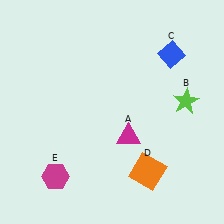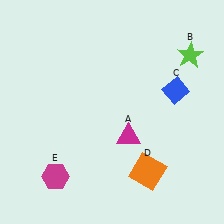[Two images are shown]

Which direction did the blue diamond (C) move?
The blue diamond (C) moved down.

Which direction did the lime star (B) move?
The lime star (B) moved up.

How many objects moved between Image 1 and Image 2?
2 objects moved between the two images.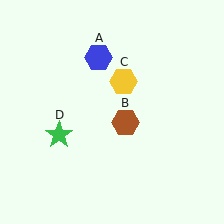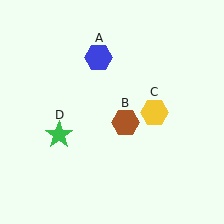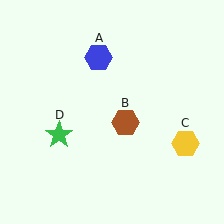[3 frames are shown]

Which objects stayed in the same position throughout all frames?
Blue hexagon (object A) and brown hexagon (object B) and green star (object D) remained stationary.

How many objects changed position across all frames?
1 object changed position: yellow hexagon (object C).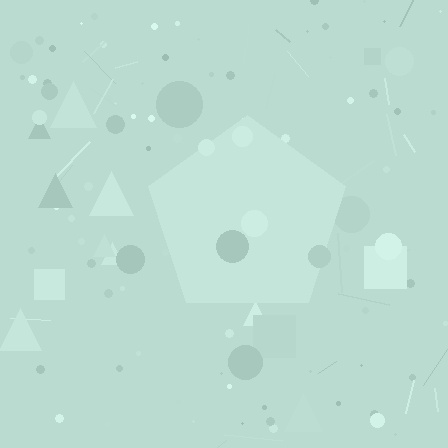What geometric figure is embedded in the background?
A pentagon is embedded in the background.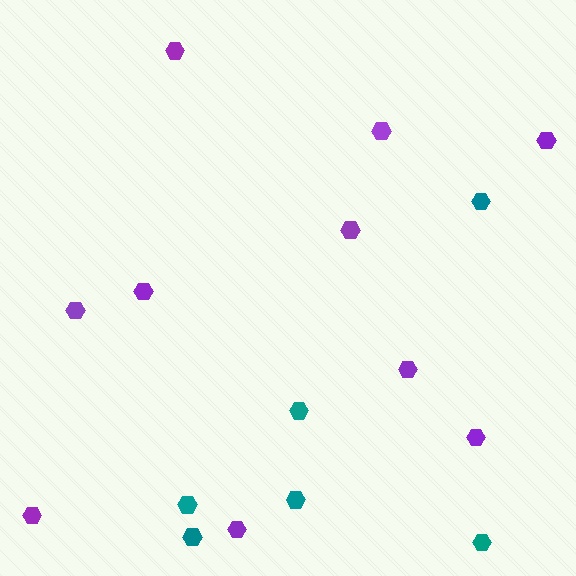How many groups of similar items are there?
There are 2 groups: one group of purple hexagons (10) and one group of teal hexagons (6).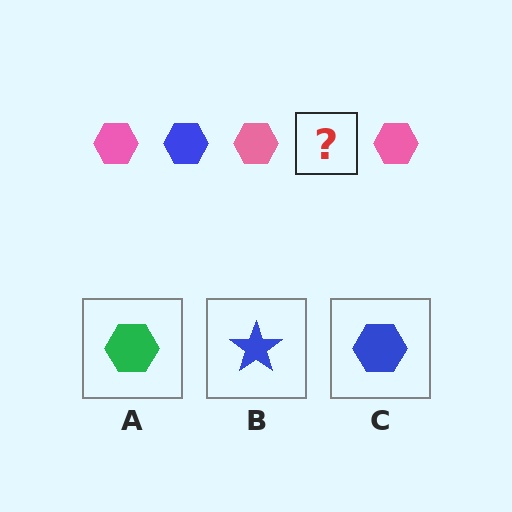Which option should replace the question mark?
Option C.